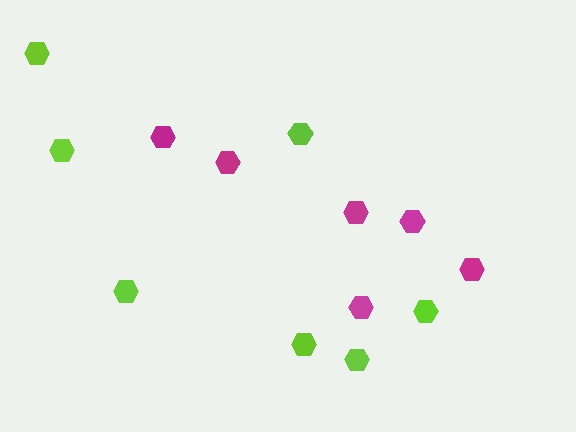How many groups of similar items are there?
There are 2 groups: one group of magenta hexagons (6) and one group of lime hexagons (7).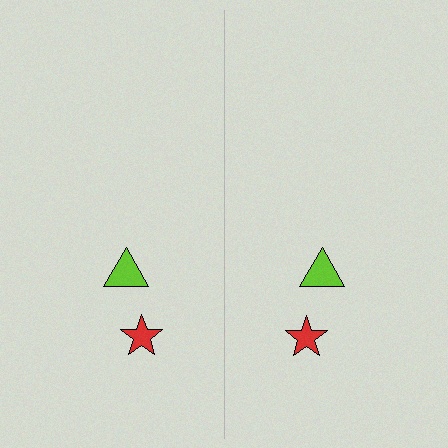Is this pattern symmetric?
Yes, this pattern has bilateral (reflection) symmetry.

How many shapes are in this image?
There are 4 shapes in this image.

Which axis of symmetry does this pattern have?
The pattern has a vertical axis of symmetry running through the center of the image.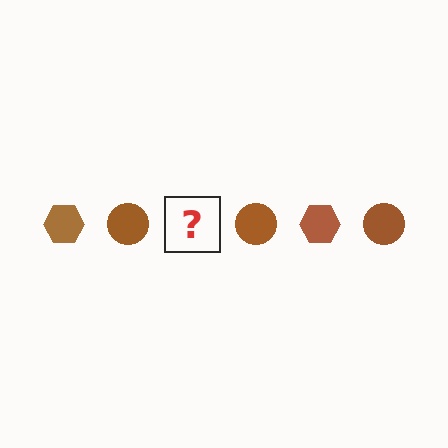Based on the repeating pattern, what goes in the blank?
The blank should be a brown hexagon.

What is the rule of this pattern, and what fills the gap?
The rule is that the pattern cycles through hexagon, circle shapes in brown. The gap should be filled with a brown hexagon.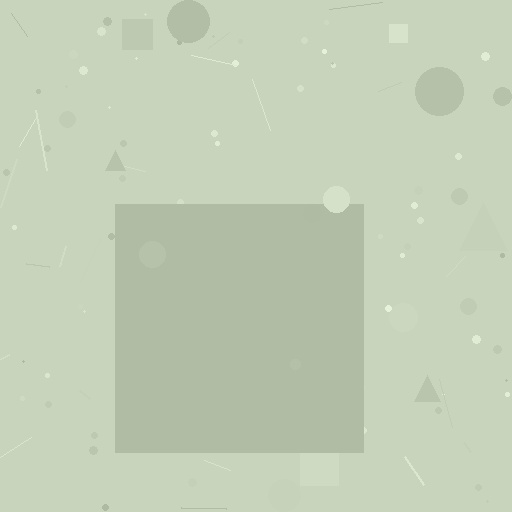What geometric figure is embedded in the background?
A square is embedded in the background.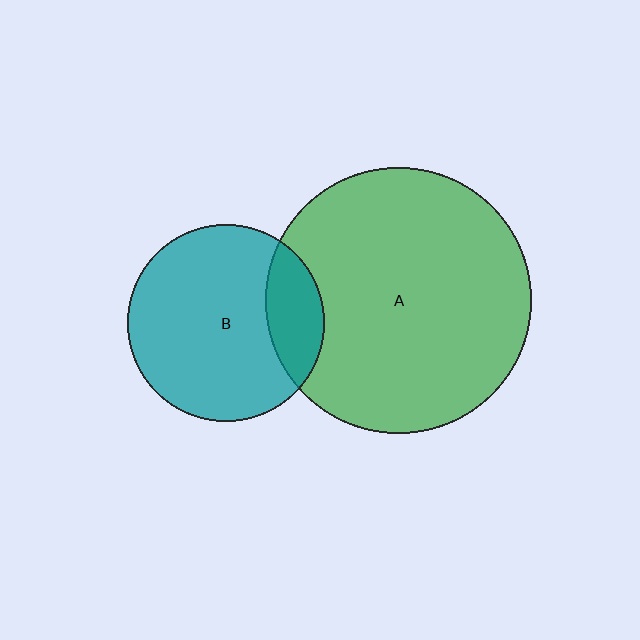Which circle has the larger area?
Circle A (green).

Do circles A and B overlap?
Yes.